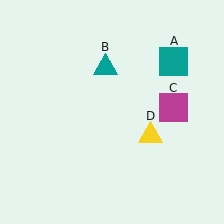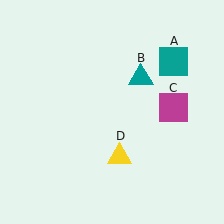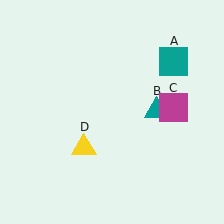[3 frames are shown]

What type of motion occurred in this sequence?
The teal triangle (object B), yellow triangle (object D) rotated clockwise around the center of the scene.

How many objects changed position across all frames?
2 objects changed position: teal triangle (object B), yellow triangle (object D).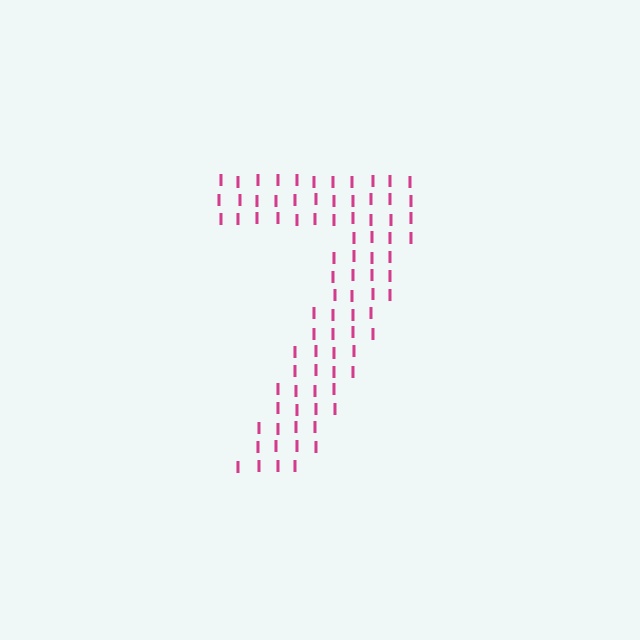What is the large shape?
The large shape is the digit 7.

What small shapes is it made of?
It is made of small letter I's.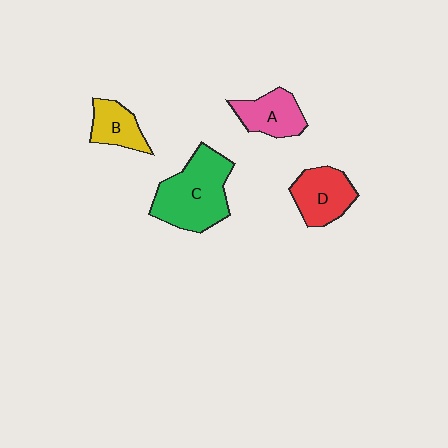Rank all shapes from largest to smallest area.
From largest to smallest: C (green), D (red), A (pink), B (yellow).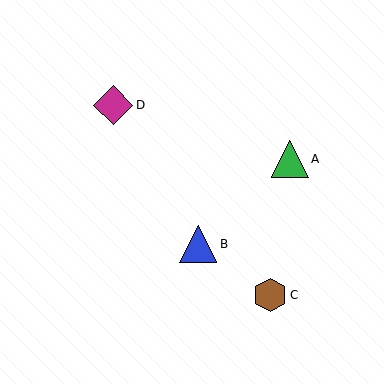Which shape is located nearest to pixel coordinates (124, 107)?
The magenta diamond (labeled D) at (113, 105) is nearest to that location.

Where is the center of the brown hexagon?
The center of the brown hexagon is at (270, 295).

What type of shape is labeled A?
Shape A is a green triangle.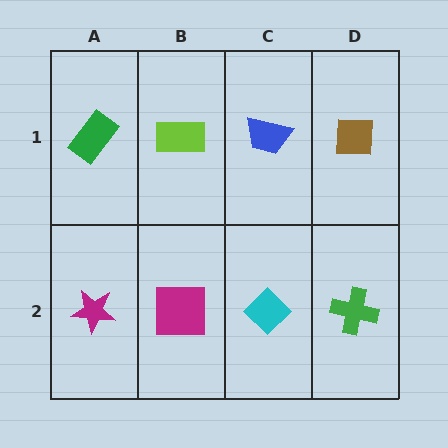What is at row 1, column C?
A blue trapezoid.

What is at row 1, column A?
A green rectangle.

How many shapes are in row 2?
4 shapes.